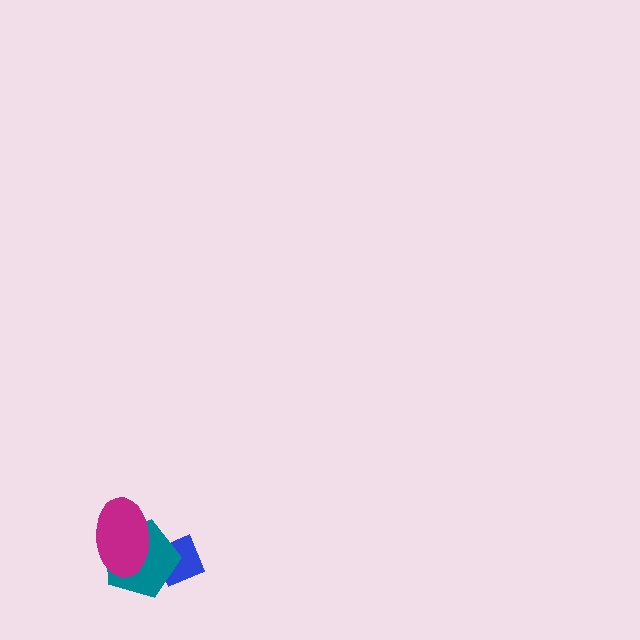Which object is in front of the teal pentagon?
The magenta ellipse is in front of the teal pentagon.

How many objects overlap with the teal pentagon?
2 objects overlap with the teal pentagon.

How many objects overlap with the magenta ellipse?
2 objects overlap with the magenta ellipse.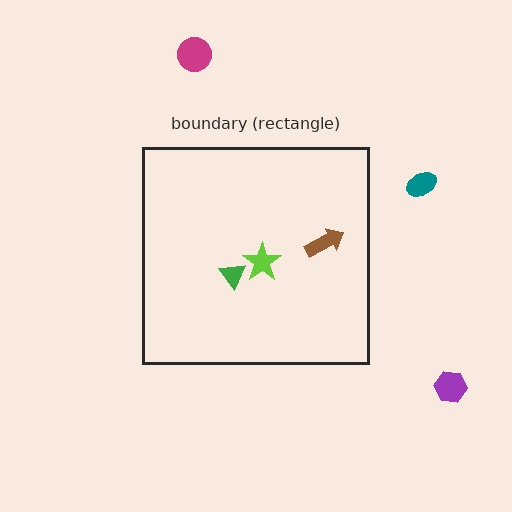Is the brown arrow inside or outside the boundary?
Inside.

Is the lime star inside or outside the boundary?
Inside.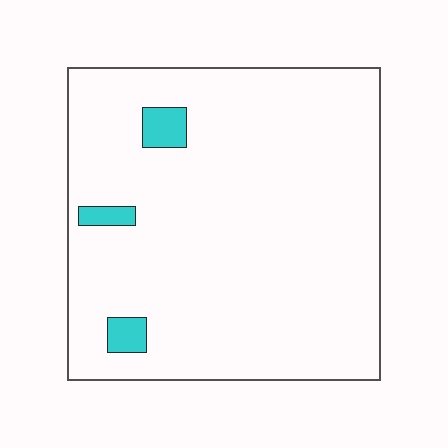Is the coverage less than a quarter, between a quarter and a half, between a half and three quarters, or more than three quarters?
Less than a quarter.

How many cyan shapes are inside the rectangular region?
3.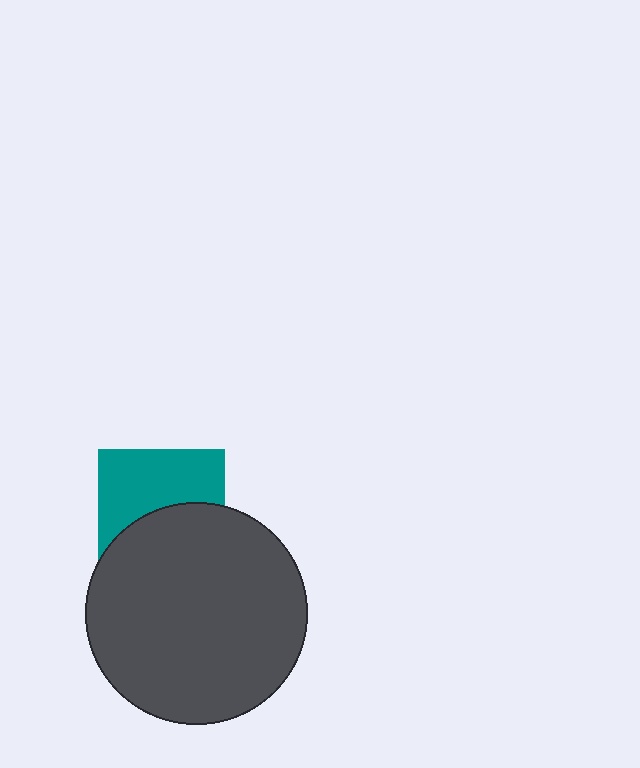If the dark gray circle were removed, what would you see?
You would see the complete teal square.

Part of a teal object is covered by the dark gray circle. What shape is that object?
It is a square.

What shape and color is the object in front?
The object in front is a dark gray circle.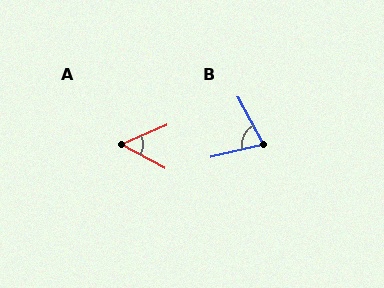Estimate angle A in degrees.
Approximately 51 degrees.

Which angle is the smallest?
A, at approximately 51 degrees.